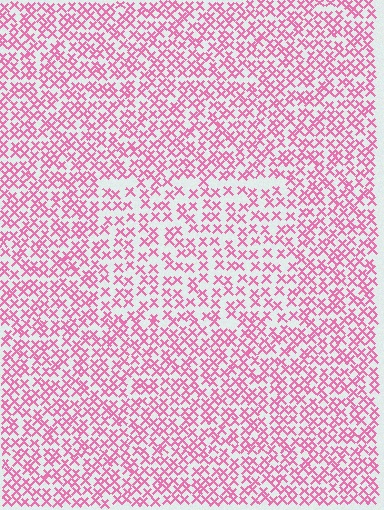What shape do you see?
I see a rectangle.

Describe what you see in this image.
The image contains small pink elements arranged at two different densities. A rectangle-shaped region is visible where the elements are less densely packed than the surrounding area.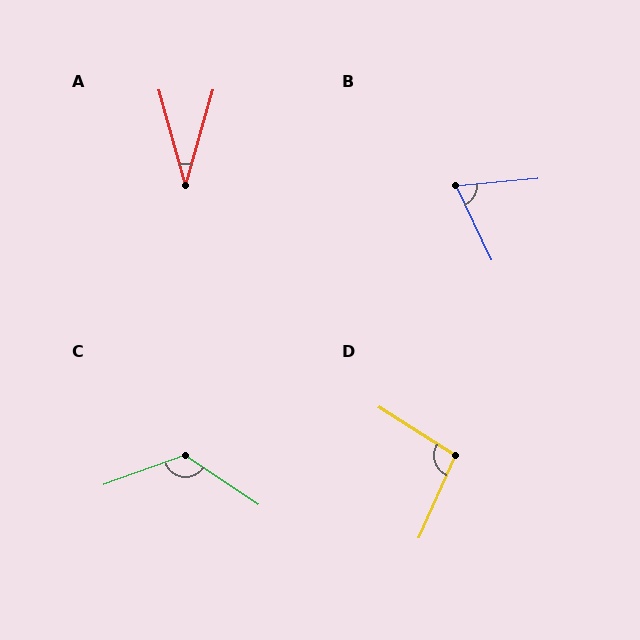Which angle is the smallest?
A, at approximately 31 degrees.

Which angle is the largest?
C, at approximately 127 degrees.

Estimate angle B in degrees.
Approximately 70 degrees.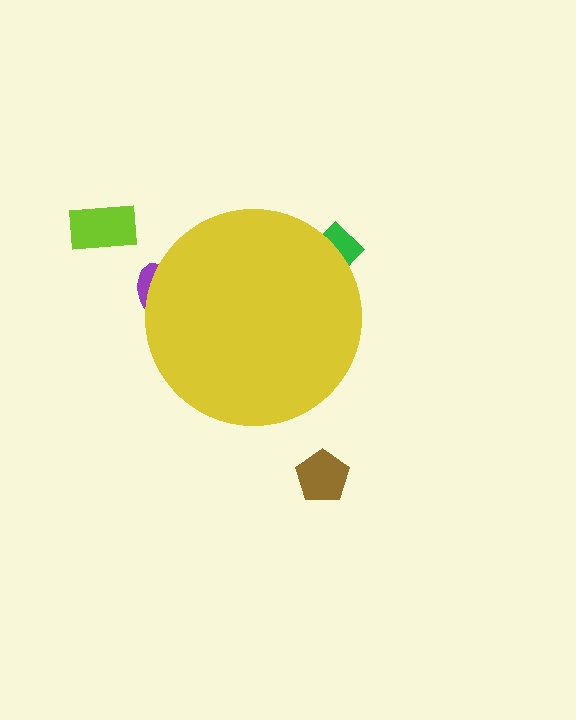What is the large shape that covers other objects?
A yellow circle.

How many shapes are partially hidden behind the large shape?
2 shapes are partially hidden.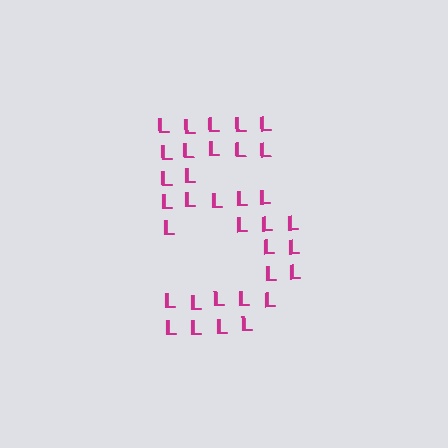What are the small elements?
The small elements are letter L's.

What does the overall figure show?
The overall figure shows the digit 5.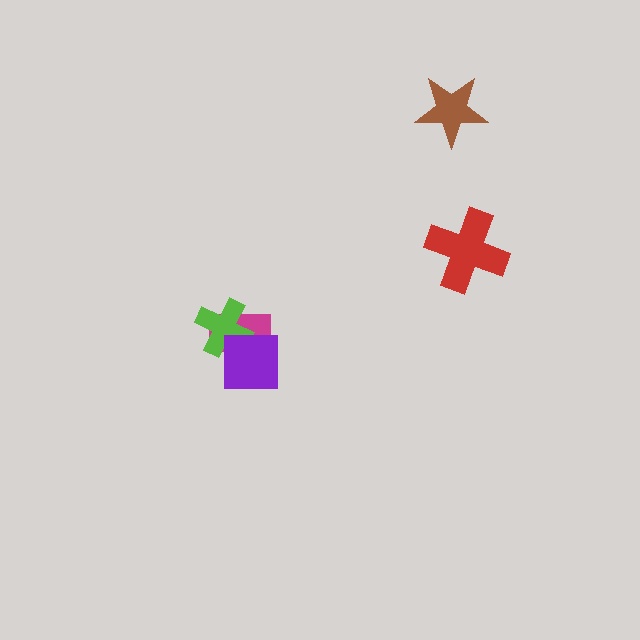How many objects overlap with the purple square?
2 objects overlap with the purple square.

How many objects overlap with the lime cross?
2 objects overlap with the lime cross.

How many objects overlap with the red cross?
0 objects overlap with the red cross.